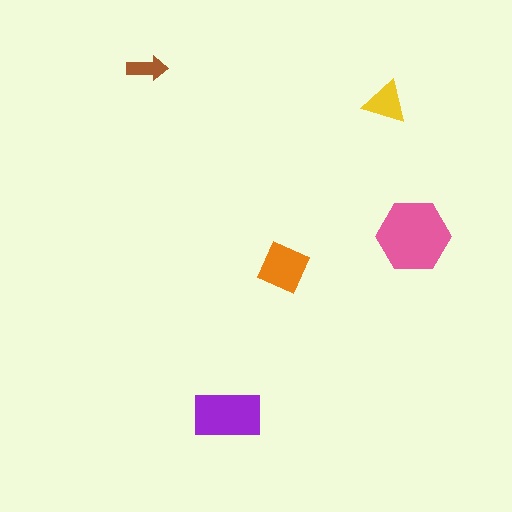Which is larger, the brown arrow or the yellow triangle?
The yellow triangle.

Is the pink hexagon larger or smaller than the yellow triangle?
Larger.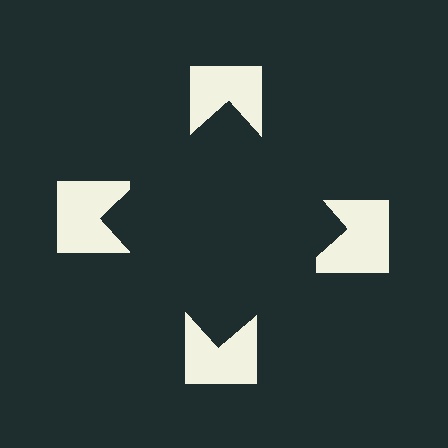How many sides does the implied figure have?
4 sides.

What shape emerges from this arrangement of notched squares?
An illusory square — its edges are inferred from the aligned wedge cuts in the notched squares, not physically drawn.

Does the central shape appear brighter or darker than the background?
It typically appears slightly darker than the background, even though no actual brightness change is drawn.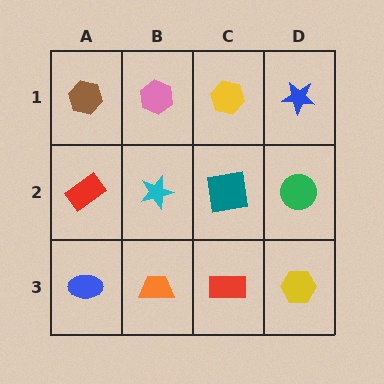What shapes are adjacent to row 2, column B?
A pink hexagon (row 1, column B), an orange trapezoid (row 3, column B), a red rectangle (row 2, column A), a teal square (row 2, column C).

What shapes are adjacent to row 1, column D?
A green circle (row 2, column D), a yellow hexagon (row 1, column C).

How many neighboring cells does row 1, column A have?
2.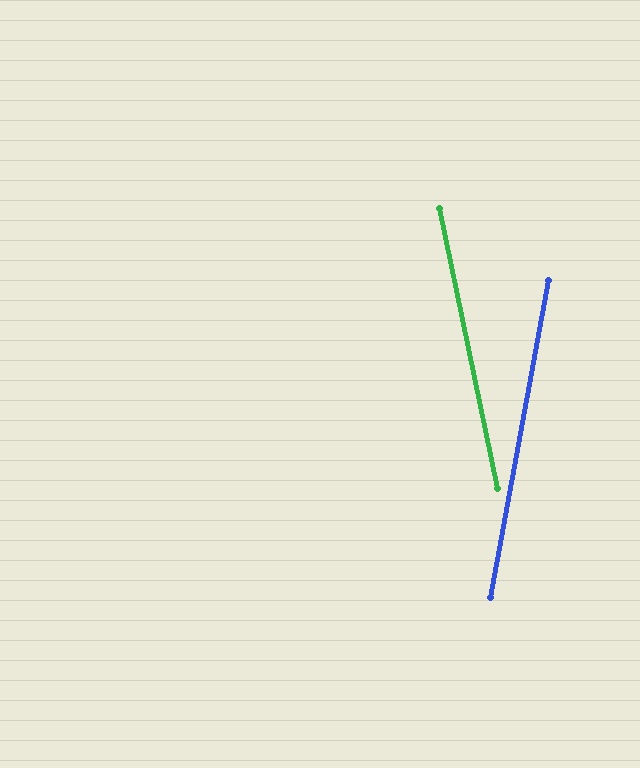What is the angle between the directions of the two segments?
Approximately 22 degrees.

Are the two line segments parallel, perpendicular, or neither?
Neither parallel nor perpendicular — they differ by about 22°.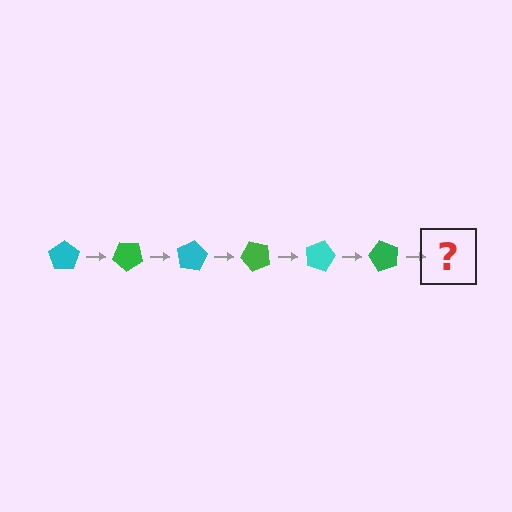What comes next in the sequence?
The next element should be a cyan pentagon, rotated 240 degrees from the start.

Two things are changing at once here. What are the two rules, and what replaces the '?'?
The two rules are that it rotates 40 degrees each step and the color cycles through cyan and green. The '?' should be a cyan pentagon, rotated 240 degrees from the start.